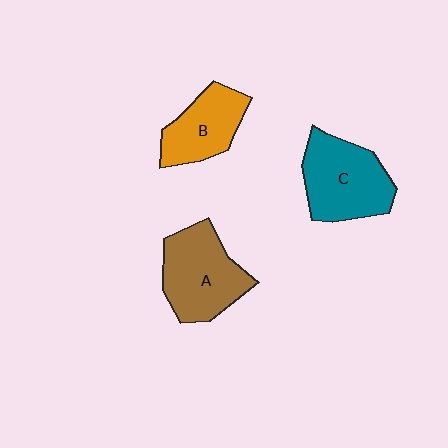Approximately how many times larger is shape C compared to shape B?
Approximately 1.3 times.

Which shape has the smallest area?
Shape B (orange).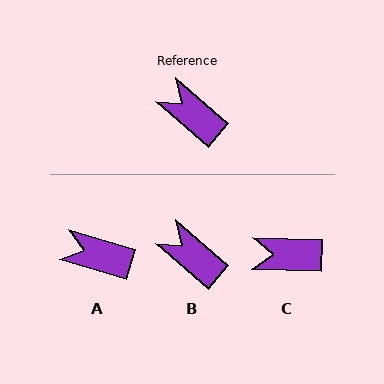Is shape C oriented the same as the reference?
No, it is off by about 39 degrees.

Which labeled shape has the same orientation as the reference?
B.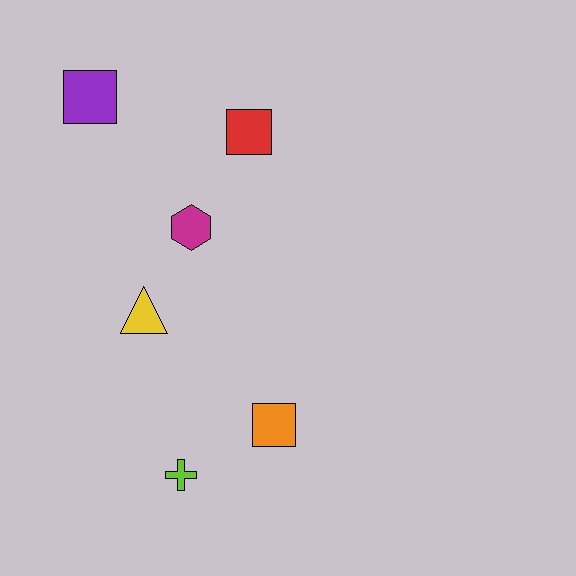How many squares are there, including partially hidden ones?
There are 3 squares.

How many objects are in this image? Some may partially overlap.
There are 6 objects.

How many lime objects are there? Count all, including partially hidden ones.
There is 1 lime object.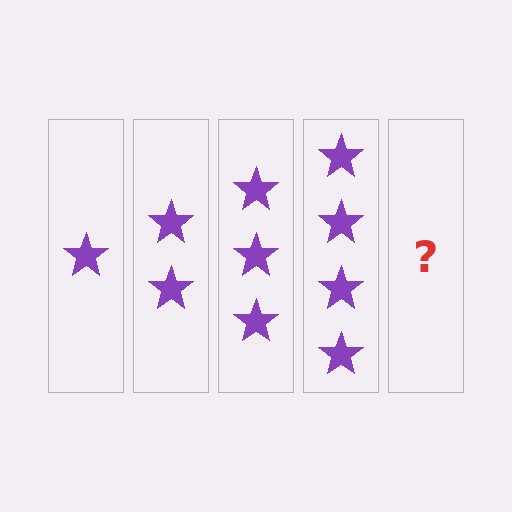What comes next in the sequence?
The next element should be 5 stars.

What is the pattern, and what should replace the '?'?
The pattern is that each step adds one more star. The '?' should be 5 stars.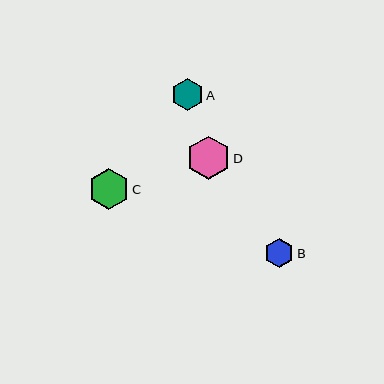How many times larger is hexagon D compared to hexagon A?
Hexagon D is approximately 1.4 times the size of hexagon A.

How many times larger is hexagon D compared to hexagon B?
Hexagon D is approximately 1.5 times the size of hexagon B.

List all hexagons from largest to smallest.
From largest to smallest: D, C, A, B.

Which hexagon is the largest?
Hexagon D is the largest with a size of approximately 44 pixels.